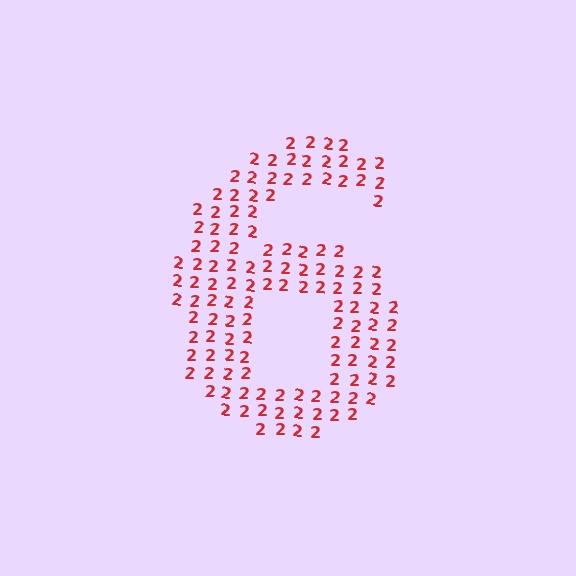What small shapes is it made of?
It is made of small digit 2's.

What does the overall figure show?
The overall figure shows the digit 6.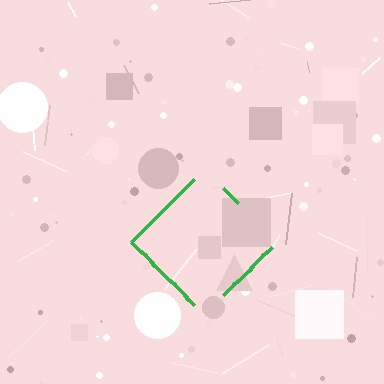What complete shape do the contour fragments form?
The contour fragments form a diamond.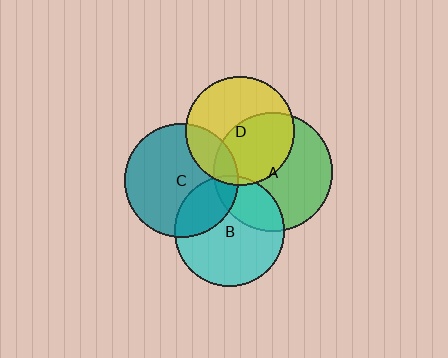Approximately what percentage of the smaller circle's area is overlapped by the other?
Approximately 20%.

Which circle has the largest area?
Circle A (green).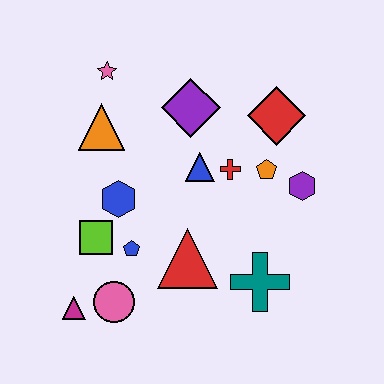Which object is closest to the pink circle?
The magenta triangle is closest to the pink circle.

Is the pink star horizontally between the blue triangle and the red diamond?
No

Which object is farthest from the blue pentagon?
The red diamond is farthest from the blue pentagon.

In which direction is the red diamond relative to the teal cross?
The red diamond is above the teal cross.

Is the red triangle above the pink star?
No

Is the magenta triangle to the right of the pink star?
No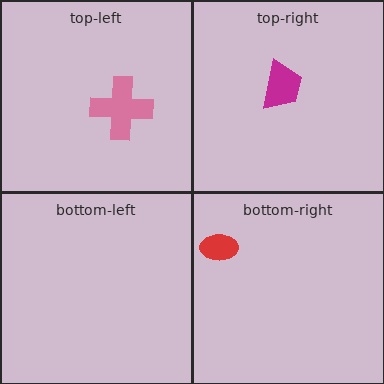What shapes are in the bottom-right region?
The red ellipse.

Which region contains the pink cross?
The top-left region.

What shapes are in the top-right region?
The magenta trapezoid.